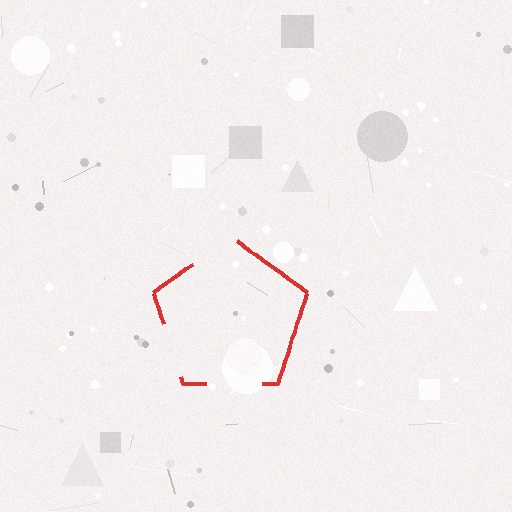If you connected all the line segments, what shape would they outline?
They would outline a pentagon.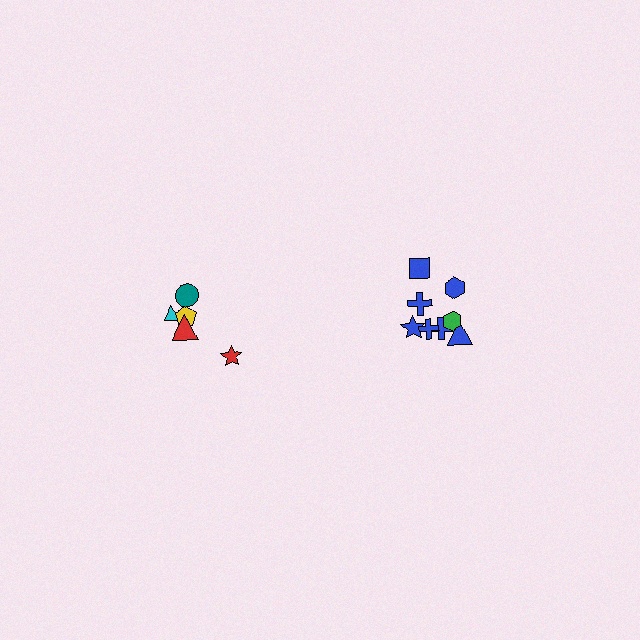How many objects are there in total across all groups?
There are 13 objects.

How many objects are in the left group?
There are 5 objects.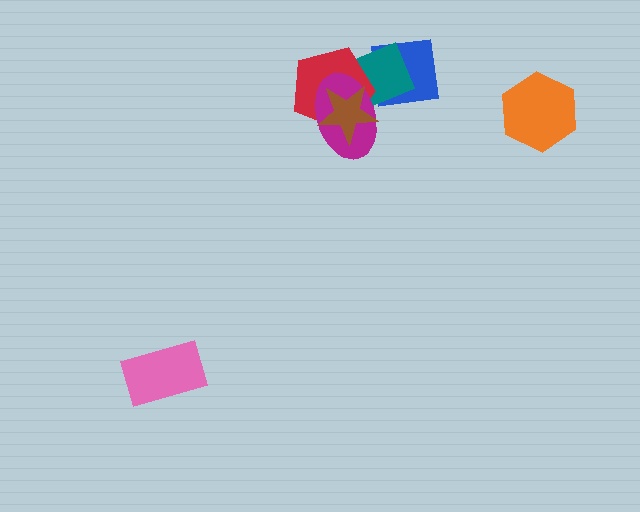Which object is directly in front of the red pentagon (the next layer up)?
The magenta ellipse is directly in front of the red pentagon.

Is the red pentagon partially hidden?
Yes, it is partially covered by another shape.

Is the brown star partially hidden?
No, no other shape covers it.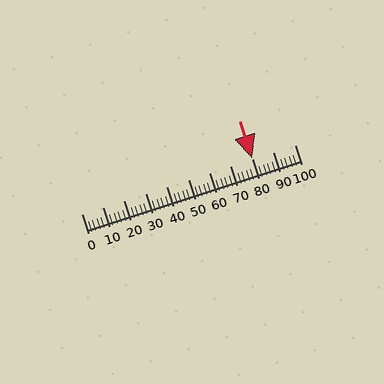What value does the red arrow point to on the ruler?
The red arrow points to approximately 80.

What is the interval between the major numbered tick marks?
The major tick marks are spaced 10 units apart.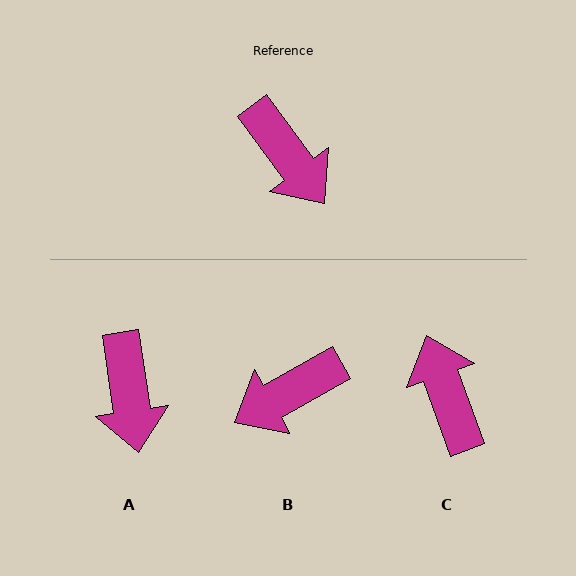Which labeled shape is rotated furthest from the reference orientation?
C, about 163 degrees away.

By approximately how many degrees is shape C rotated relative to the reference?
Approximately 163 degrees counter-clockwise.